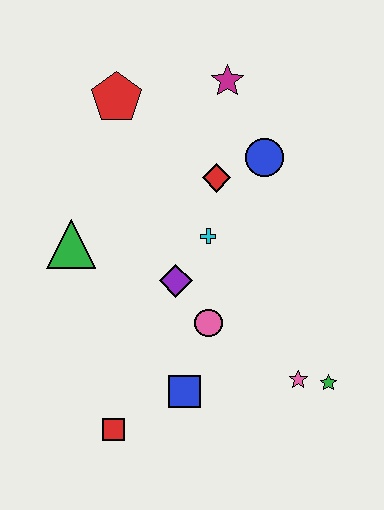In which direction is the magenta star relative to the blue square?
The magenta star is above the blue square.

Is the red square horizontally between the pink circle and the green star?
No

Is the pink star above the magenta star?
No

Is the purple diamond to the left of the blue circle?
Yes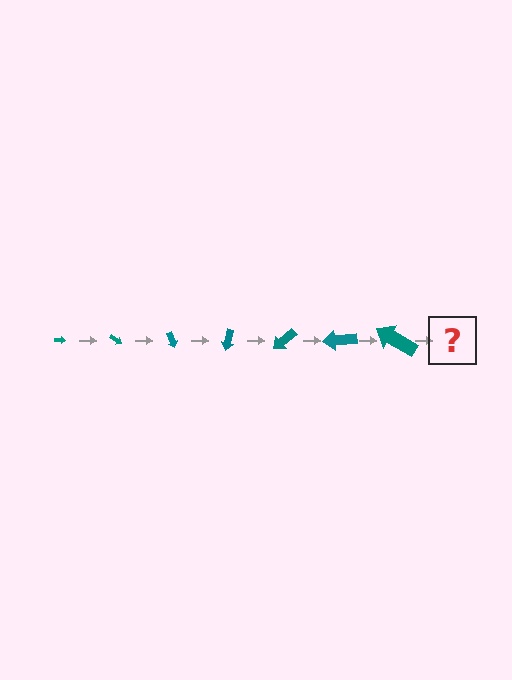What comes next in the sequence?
The next element should be an arrow, larger than the previous one and rotated 245 degrees from the start.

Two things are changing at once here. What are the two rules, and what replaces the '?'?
The two rules are that the arrow grows larger each step and it rotates 35 degrees each step. The '?' should be an arrow, larger than the previous one and rotated 245 degrees from the start.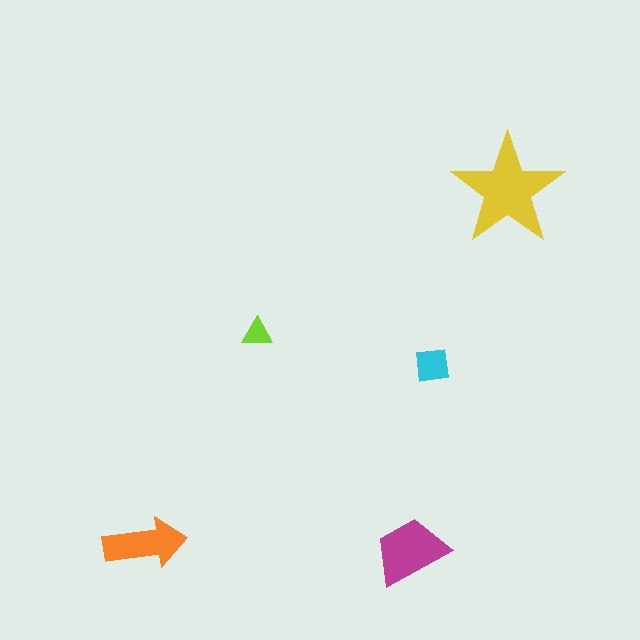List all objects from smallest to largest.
The lime triangle, the cyan square, the orange arrow, the magenta trapezoid, the yellow star.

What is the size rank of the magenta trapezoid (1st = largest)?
2nd.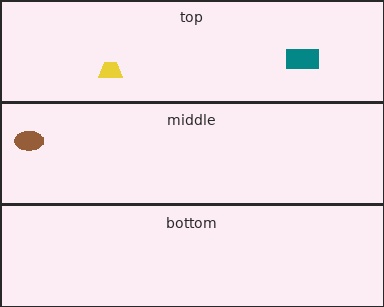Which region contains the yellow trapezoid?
The top region.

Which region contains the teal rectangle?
The top region.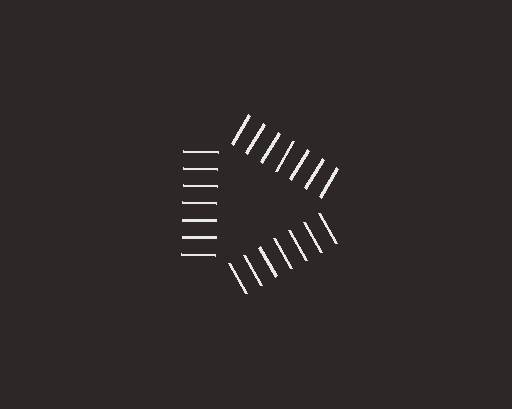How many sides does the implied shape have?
3 sides — the line-ends trace a triangle.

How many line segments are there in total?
21 — 7 along each of the 3 edges.